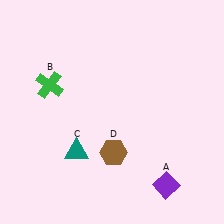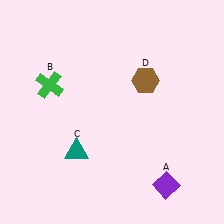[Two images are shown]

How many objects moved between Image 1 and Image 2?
1 object moved between the two images.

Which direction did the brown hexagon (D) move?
The brown hexagon (D) moved up.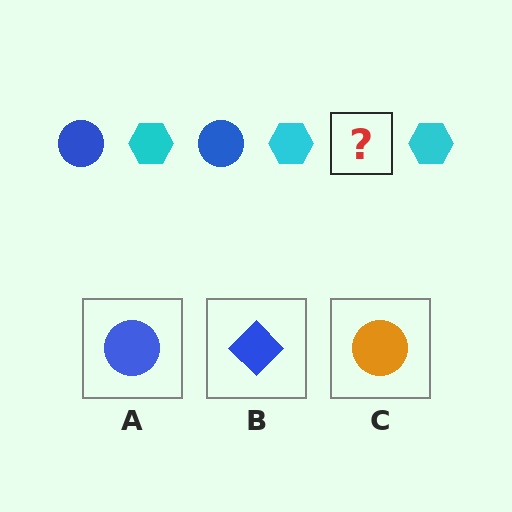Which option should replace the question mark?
Option A.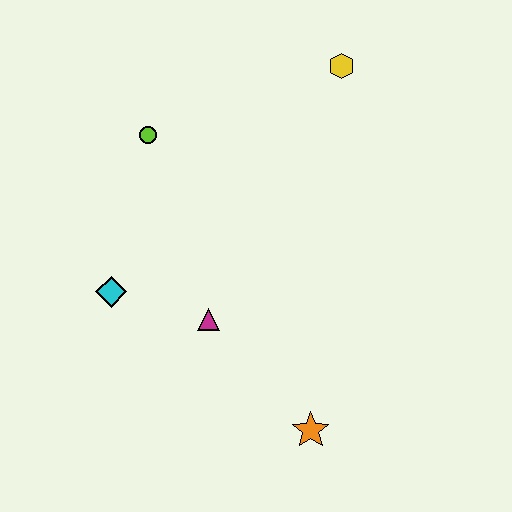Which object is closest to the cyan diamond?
The magenta triangle is closest to the cyan diamond.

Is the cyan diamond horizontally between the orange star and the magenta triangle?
No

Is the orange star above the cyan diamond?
No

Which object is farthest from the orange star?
The yellow hexagon is farthest from the orange star.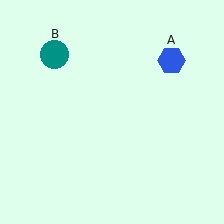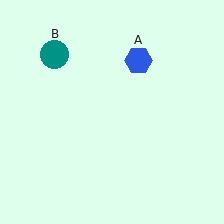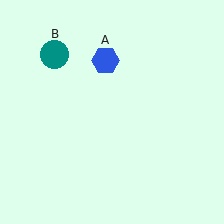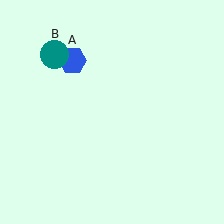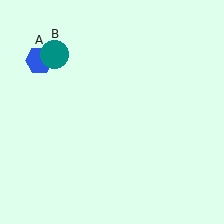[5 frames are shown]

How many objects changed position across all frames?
1 object changed position: blue hexagon (object A).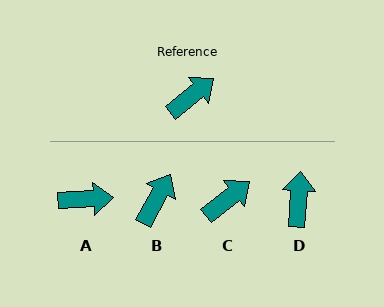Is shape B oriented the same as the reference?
No, it is off by about 22 degrees.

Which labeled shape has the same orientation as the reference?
C.